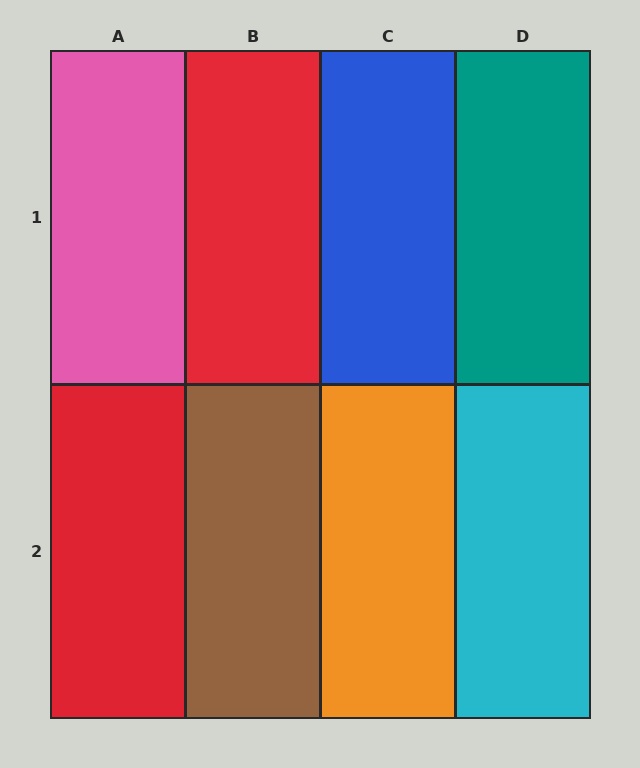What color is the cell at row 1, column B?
Red.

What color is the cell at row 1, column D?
Teal.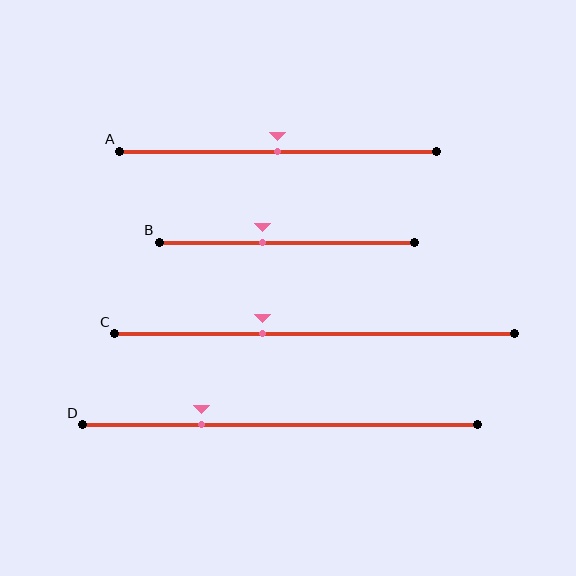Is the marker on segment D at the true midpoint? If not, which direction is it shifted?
No, the marker on segment D is shifted to the left by about 20% of the segment length.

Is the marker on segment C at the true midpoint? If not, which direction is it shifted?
No, the marker on segment C is shifted to the left by about 13% of the segment length.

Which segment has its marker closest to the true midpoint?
Segment A has its marker closest to the true midpoint.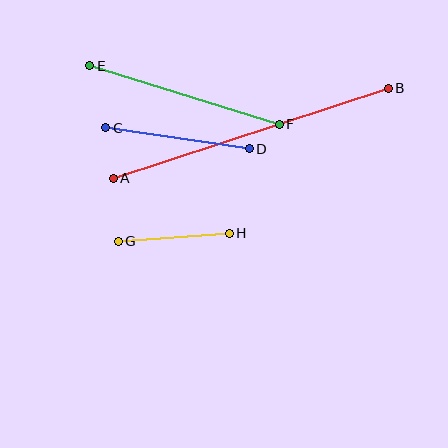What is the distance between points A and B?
The distance is approximately 290 pixels.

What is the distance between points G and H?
The distance is approximately 111 pixels.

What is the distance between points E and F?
The distance is approximately 198 pixels.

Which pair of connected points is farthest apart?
Points A and B are farthest apart.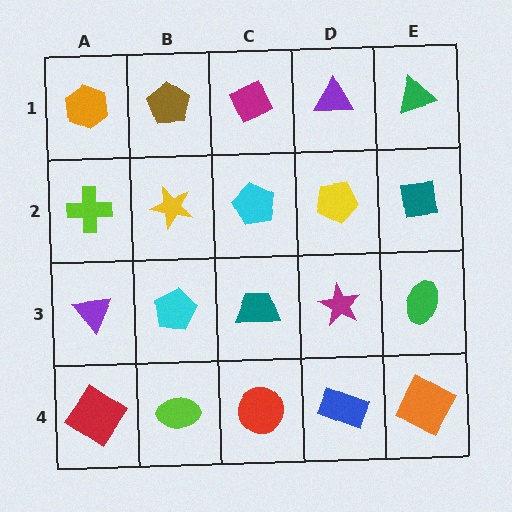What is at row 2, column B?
A yellow star.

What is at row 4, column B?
A lime ellipse.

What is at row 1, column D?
A purple triangle.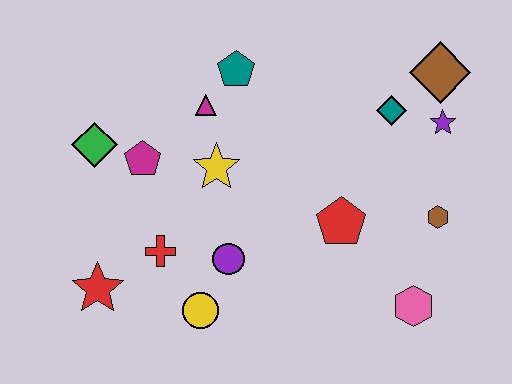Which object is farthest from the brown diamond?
The red star is farthest from the brown diamond.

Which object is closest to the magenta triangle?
The teal pentagon is closest to the magenta triangle.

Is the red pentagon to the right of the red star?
Yes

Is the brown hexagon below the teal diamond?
Yes